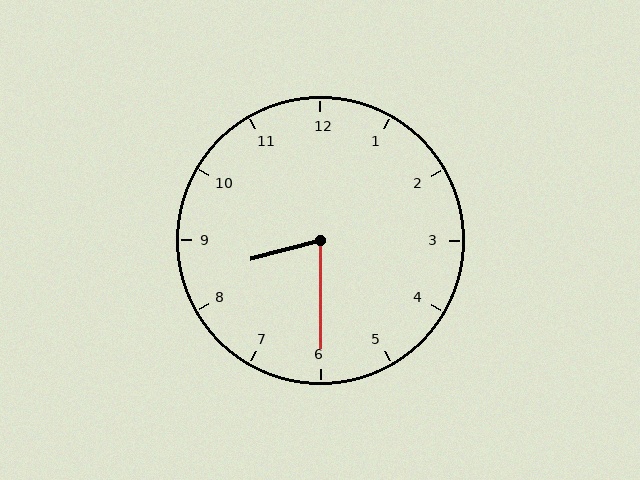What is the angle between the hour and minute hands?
Approximately 75 degrees.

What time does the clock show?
8:30.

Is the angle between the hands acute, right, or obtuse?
It is acute.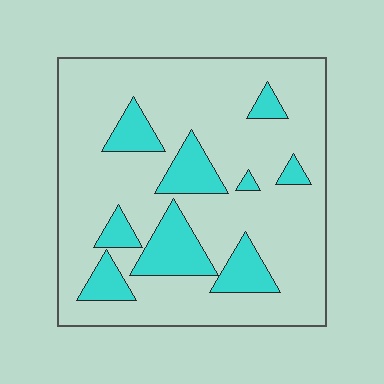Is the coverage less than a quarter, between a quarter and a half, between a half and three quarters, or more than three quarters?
Less than a quarter.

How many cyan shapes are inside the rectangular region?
9.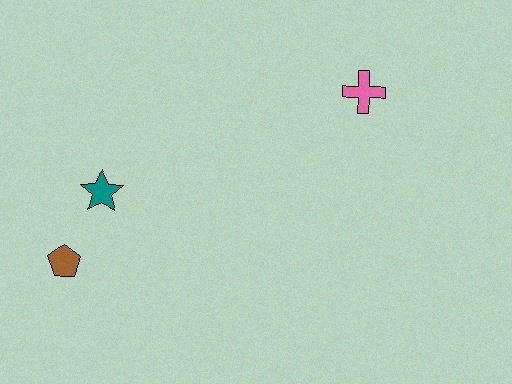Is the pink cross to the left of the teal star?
No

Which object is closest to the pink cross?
The teal star is closest to the pink cross.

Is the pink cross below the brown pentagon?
No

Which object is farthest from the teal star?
The pink cross is farthest from the teal star.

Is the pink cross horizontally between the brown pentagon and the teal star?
No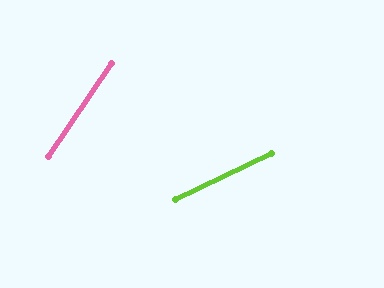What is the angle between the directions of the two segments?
Approximately 30 degrees.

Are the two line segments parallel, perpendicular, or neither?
Neither parallel nor perpendicular — they differ by about 30°.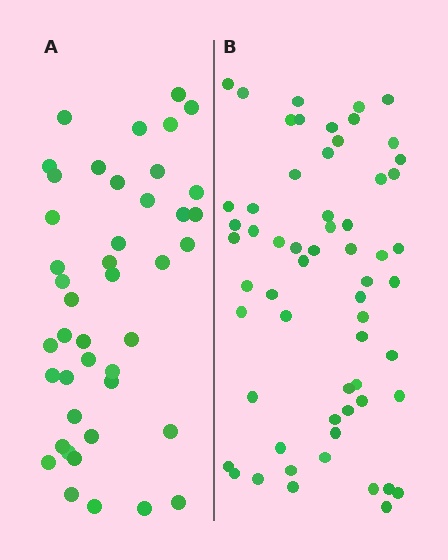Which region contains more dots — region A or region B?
Region B (the right region) has more dots.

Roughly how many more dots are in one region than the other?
Region B has approximately 15 more dots than region A.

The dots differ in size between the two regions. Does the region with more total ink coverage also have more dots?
No. Region A has more total ink coverage because its dots are larger, but region B actually contains more individual dots. Total area can be misleading — the number of items is what matters here.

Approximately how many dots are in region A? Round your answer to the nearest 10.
About 40 dots. (The exact count is 43, which rounds to 40.)